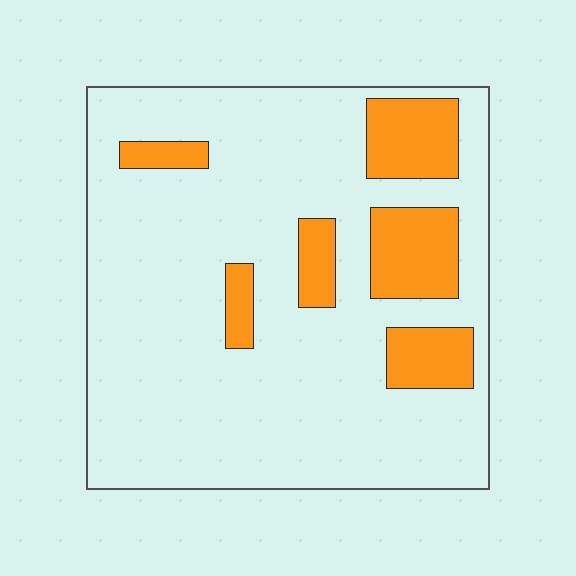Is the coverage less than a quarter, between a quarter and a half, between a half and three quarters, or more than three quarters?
Less than a quarter.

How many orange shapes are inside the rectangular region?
6.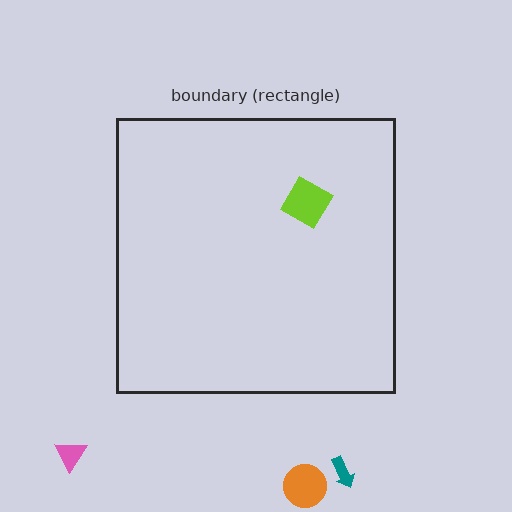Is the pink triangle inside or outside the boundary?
Outside.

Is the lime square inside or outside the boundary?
Inside.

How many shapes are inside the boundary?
1 inside, 3 outside.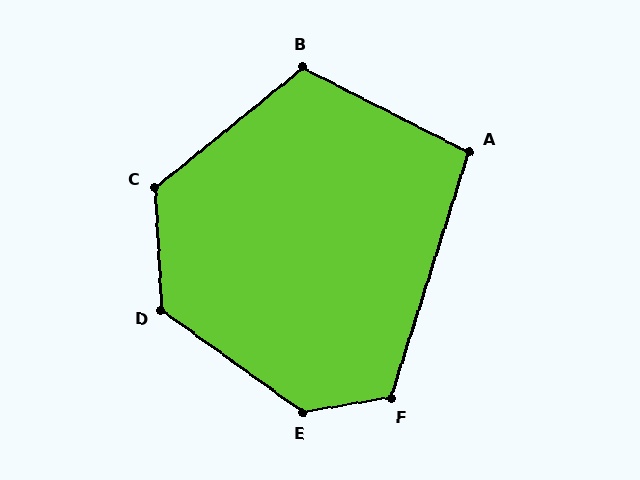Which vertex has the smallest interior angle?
A, at approximately 99 degrees.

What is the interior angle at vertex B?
Approximately 114 degrees (obtuse).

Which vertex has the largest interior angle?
E, at approximately 135 degrees.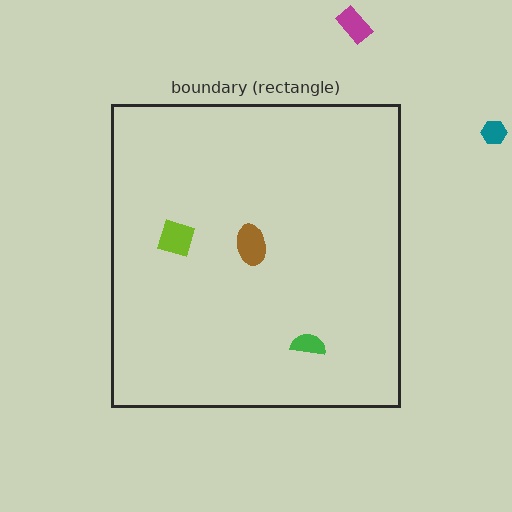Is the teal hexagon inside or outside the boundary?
Outside.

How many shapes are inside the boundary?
3 inside, 2 outside.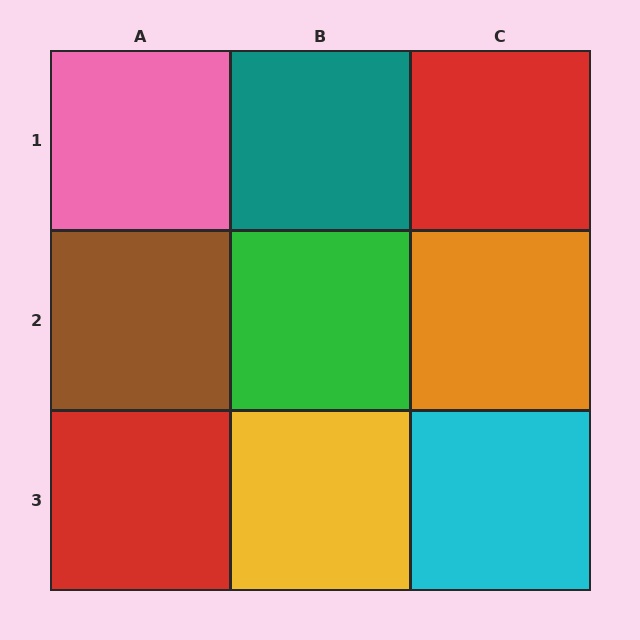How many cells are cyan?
1 cell is cyan.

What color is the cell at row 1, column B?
Teal.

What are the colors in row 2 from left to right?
Brown, green, orange.